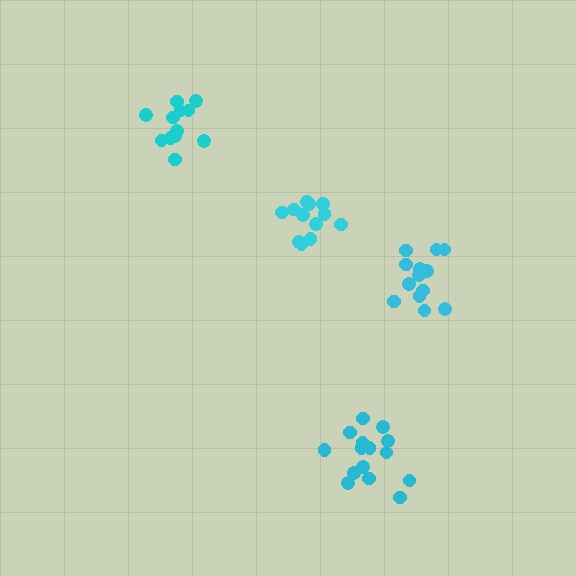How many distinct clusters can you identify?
There are 4 distinct clusters.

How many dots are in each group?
Group 1: 15 dots, Group 2: 12 dots, Group 3: 13 dots, Group 4: 12 dots (52 total).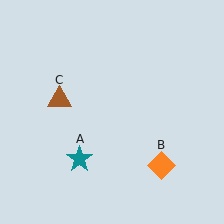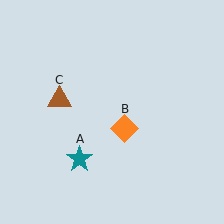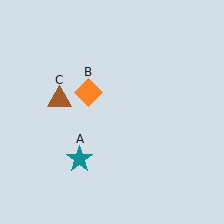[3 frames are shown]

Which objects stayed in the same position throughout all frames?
Teal star (object A) and brown triangle (object C) remained stationary.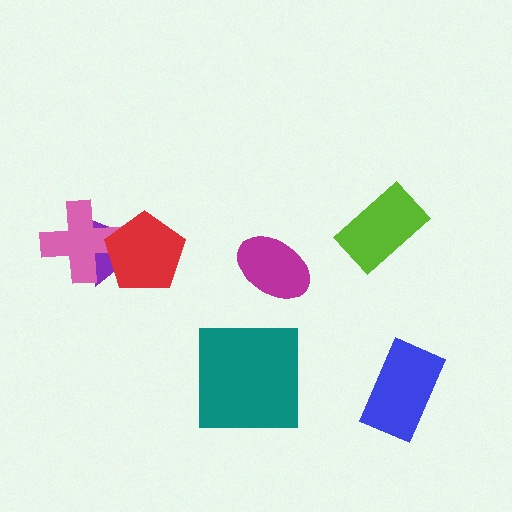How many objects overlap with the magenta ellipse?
0 objects overlap with the magenta ellipse.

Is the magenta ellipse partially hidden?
No, no other shape covers it.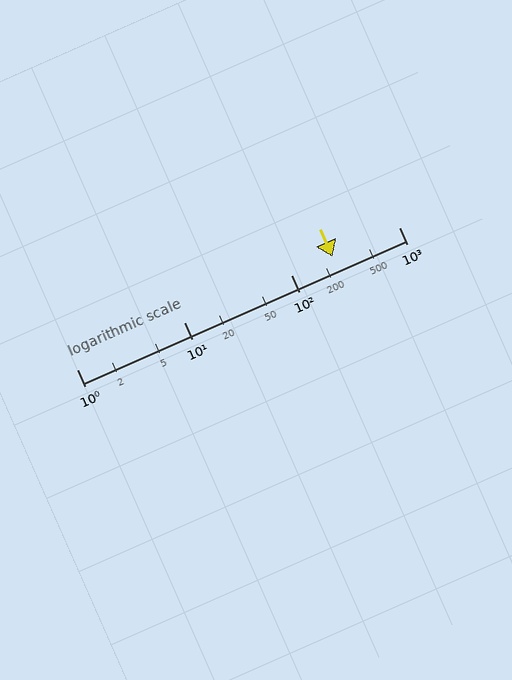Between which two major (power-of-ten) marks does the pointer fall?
The pointer is between 100 and 1000.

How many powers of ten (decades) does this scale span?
The scale spans 3 decades, from 1 to 1000.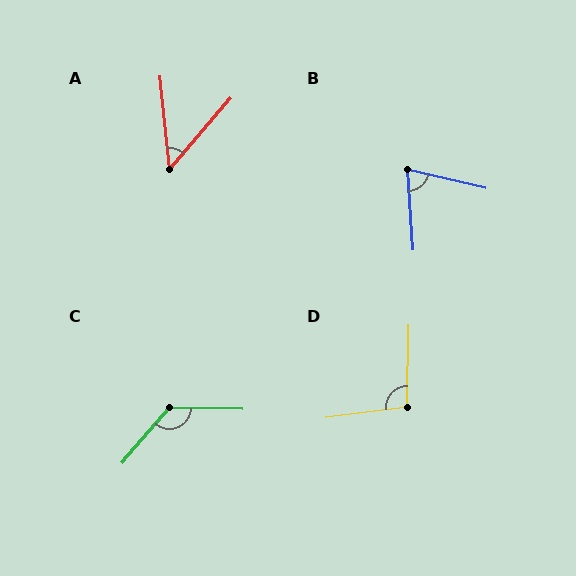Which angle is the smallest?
A, at approximately 47 degrees.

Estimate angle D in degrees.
Approximately 98 degrees.